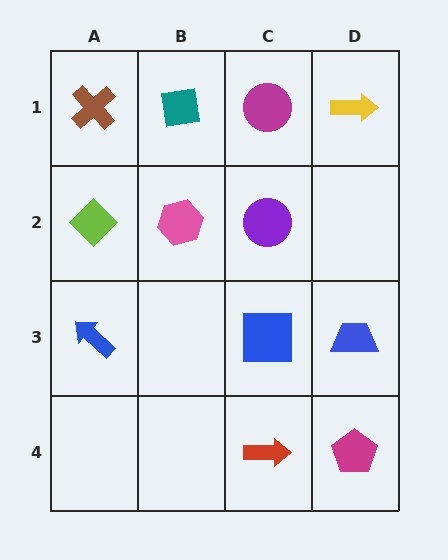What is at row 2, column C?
A purple circle.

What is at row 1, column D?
A yellow arrow.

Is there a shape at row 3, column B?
No, that cell is empty.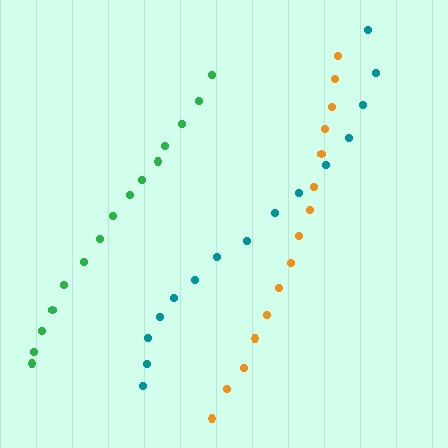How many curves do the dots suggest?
There are 3 distinct paths.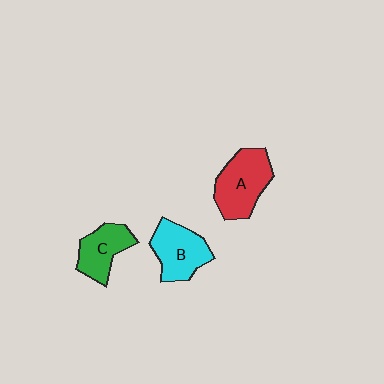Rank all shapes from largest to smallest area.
From largest to smallest: A (red), B (cyan), C (green).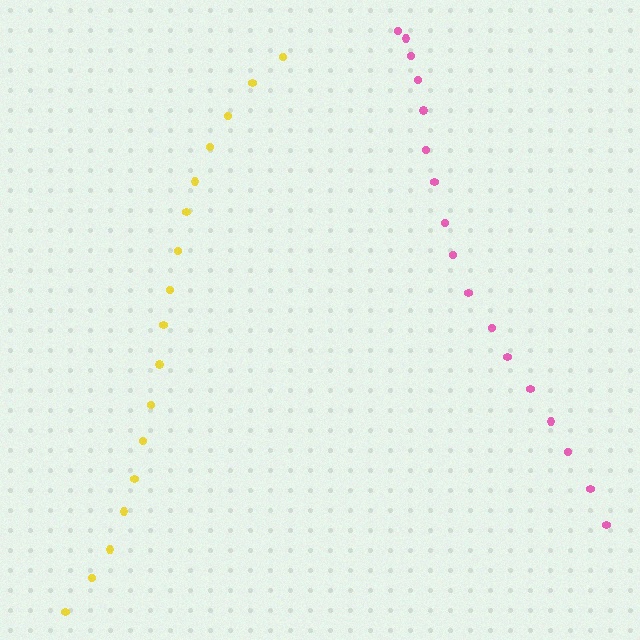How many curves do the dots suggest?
There are 2 distinct paths.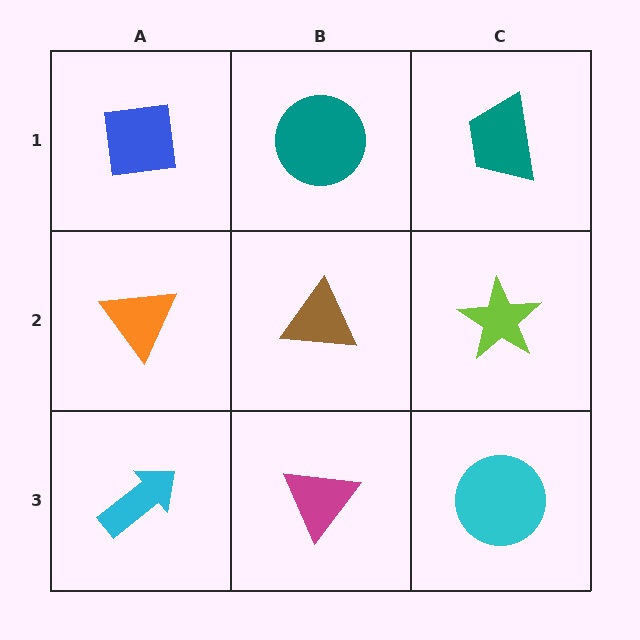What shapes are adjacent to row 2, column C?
A teal trapezoid (row 1, column C), a cyan circle (row 3, column C), a brown triangle (row 2, column B).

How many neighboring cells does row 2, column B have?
4.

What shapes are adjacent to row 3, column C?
A lime star (row 2, column C), a magenta triangle (row 3, column B).